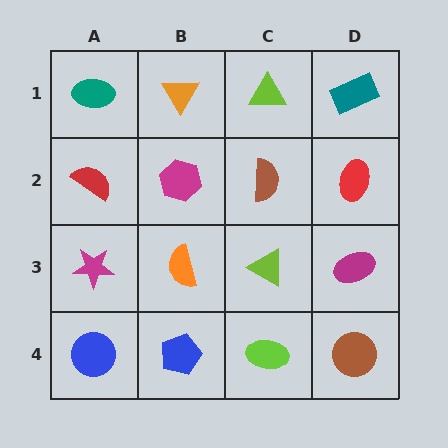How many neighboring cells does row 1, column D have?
2.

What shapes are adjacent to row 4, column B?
An orange semicircle (row 3, column B), a blue circle (row 4, column A), a lime ellipse (row 4, column C).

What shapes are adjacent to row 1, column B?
A magenta hexagon (row 2, column B), a teal ellipse (row 1, column A), a lime triangle (row 1, column C).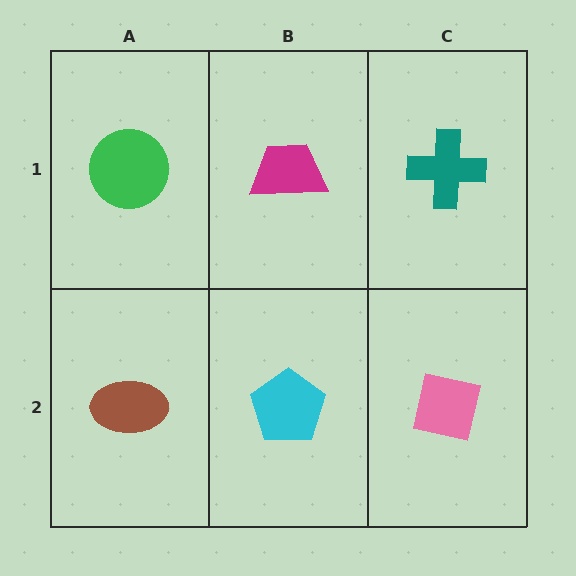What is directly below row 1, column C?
A pink square.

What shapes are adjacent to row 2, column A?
A green circle (row 1, column A), a cyan pentagon (row 2, column B).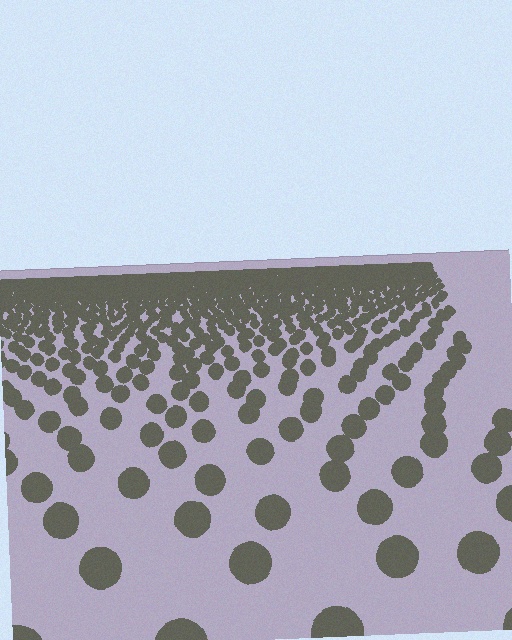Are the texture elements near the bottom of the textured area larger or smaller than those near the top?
Larger. Near the bottom, elements are closer to the viewer and appear at a bigger on-screen size.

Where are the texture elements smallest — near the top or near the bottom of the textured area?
Near the top.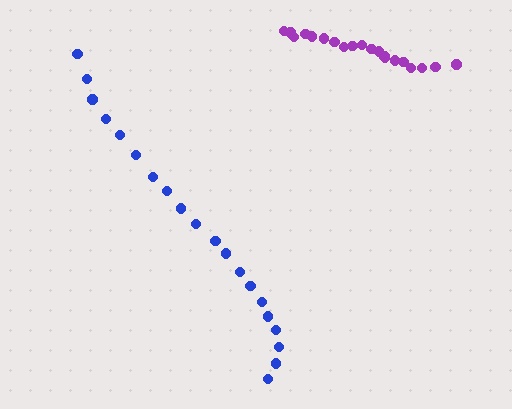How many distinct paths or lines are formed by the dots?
There are 2 distinct paths.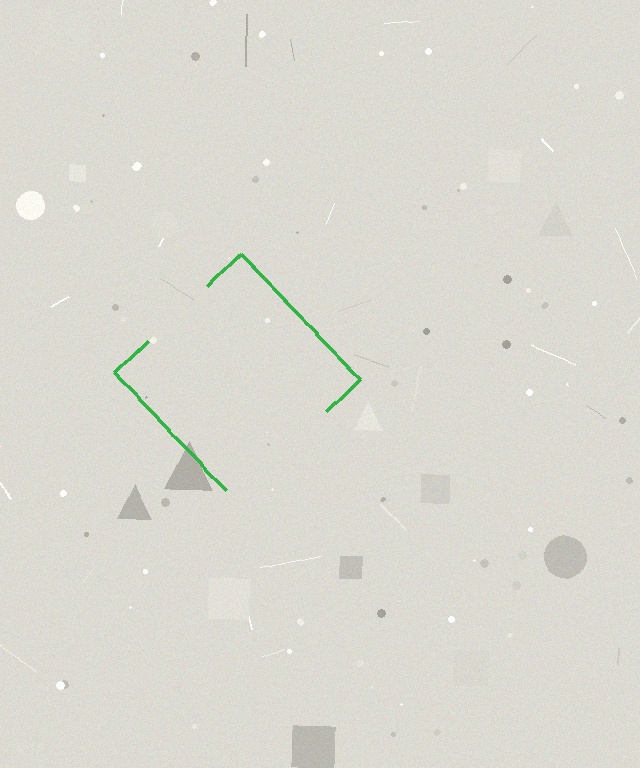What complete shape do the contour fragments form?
The contour fragments form a diamond.